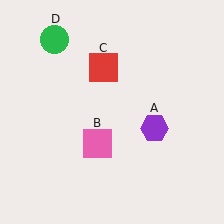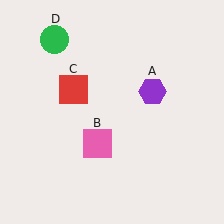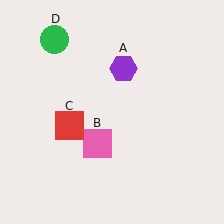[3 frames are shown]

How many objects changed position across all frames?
2 objects changed position: purple hexagon (object A), red square (object C).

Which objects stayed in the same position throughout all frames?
Pink square (object B) and green circle (object D) remained stationary.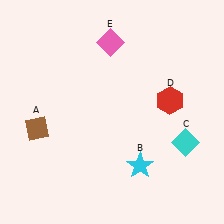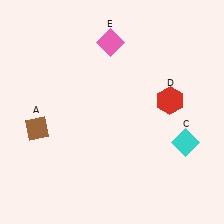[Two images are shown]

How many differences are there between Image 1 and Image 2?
There is 1 difference between the two images.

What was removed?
The cyan star (B) was removed in Image 2.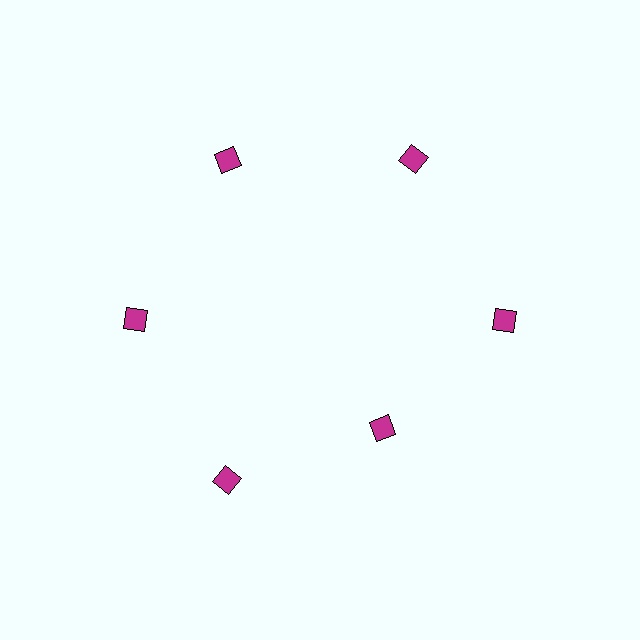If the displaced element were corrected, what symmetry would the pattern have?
It would have 6-fold rotational symmetry — the pattern would map onto itself every 60 degrees.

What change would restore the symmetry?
The symmetry would be restored by moving it outward, back onto the ring so that all 6 diamonds sit at equal angles and equal distance from the center.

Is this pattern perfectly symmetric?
No. The 6 magenta diamonds are arranged in a ring, but one element near the 5 o'clock position is pulled inward toward the center, breaking the 6-fold rotational symmetry.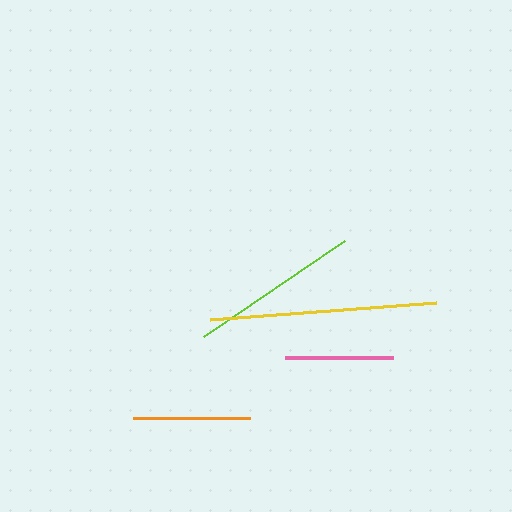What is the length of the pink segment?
The pink segment is approximately 108 pixels long.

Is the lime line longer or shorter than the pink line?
The lime line is longer than the pink line.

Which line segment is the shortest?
The pink line is the shortest at approximately 108 pixels.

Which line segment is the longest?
The yellow line is the longest at approximately 227 pixels.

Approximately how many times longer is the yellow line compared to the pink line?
The yellow line is approximately 2.1 times the length of the pink line.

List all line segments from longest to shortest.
From longest to shortest: yellow, lime, orange, pink.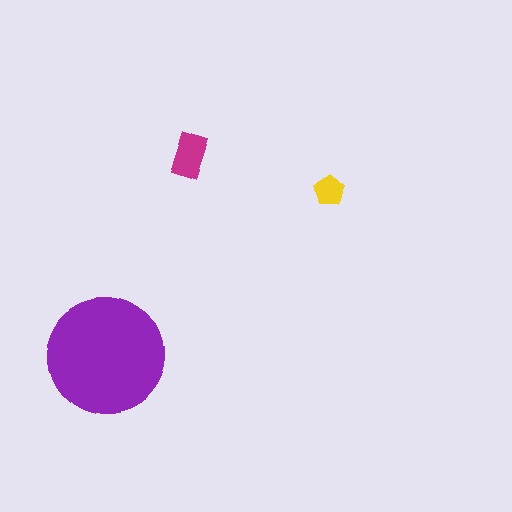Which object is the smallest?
The yellow pentagon.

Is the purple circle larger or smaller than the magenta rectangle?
Larger.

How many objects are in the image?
There are 3 objects in the image.